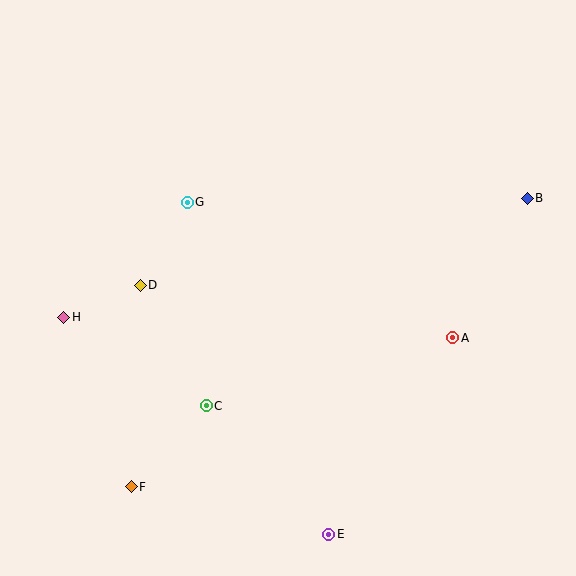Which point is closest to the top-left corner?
Point G is closest to the top-left corner.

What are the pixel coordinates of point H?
Point H is at (64, 317).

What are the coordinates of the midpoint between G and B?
The midpoint between G and B is at (357, 200).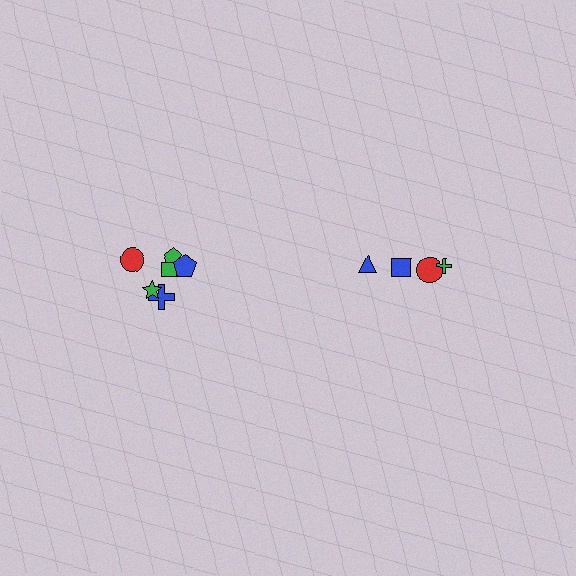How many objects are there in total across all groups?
There are 10 objects.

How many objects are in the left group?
There are 6 objects.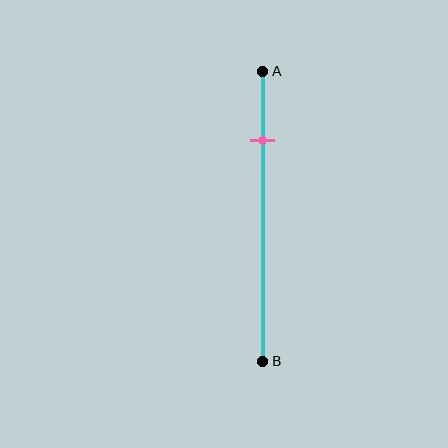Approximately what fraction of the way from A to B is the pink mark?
The pink mark is approximately 25% of the way from A to B.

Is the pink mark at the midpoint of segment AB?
No, the mark is at about 25% from A, not at the 50% midpoint.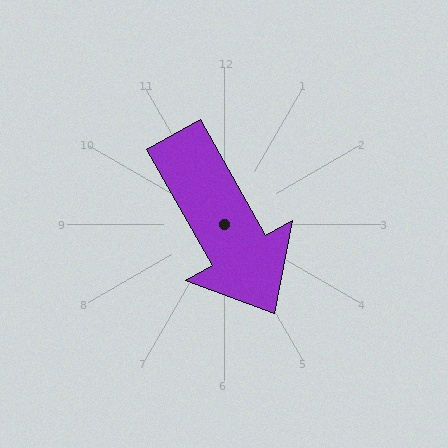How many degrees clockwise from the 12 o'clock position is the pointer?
Approximately 151 degrees.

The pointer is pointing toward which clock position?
Roughly 5 o'clock.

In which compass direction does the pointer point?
Southeast.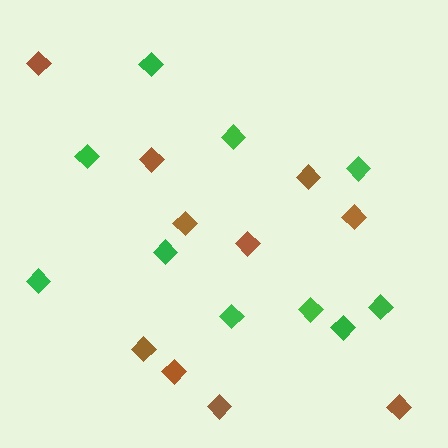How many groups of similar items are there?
There are 2 groups: one group of brown diamonds (10) and one group of green diamonds (10).